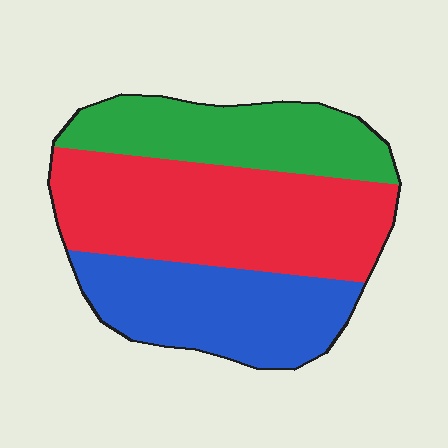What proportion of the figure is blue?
Blue covers roughly 30% of the figure.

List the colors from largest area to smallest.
From largest to smallest: red, blue, green.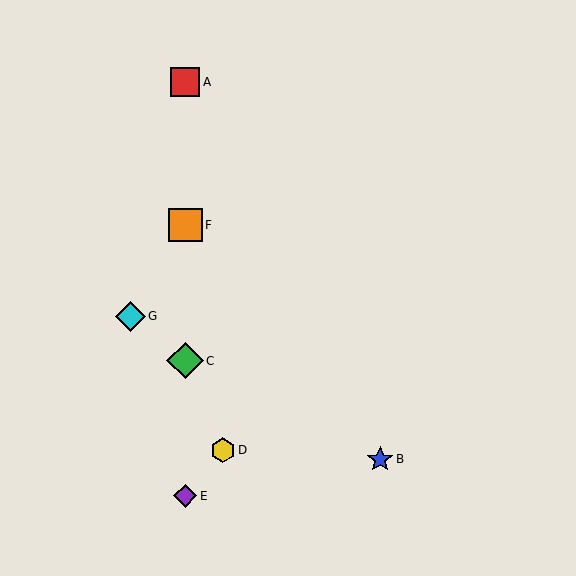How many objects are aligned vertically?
4 objects (A, C, E, F) are aligned vertically.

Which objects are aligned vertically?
Objects A, C, E, F are aligned vertically.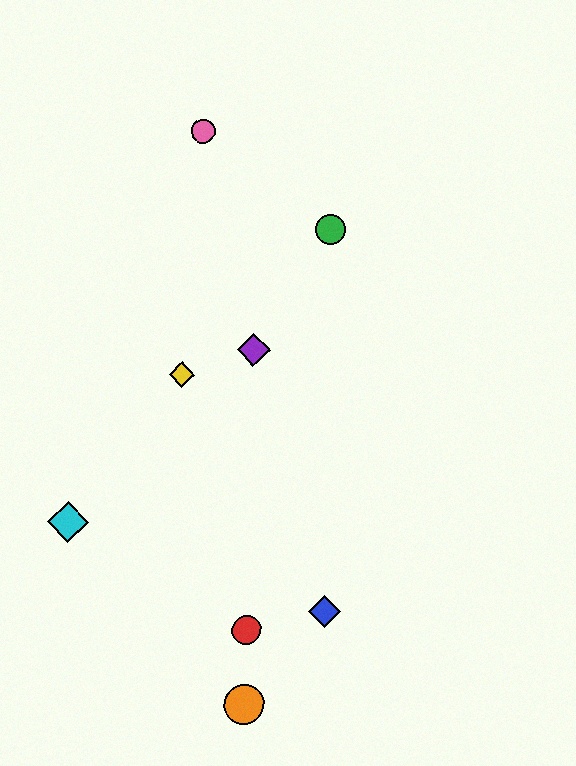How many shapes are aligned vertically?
3 shapes (the red circle, the purple diamond, the orange circle) are aligned vertically.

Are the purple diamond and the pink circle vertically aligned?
No, the purple diamond is at x≈253 and the pink circle is at x≈203.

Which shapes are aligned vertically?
The red circle, the purple diamond, the orange circle are aligned vertically.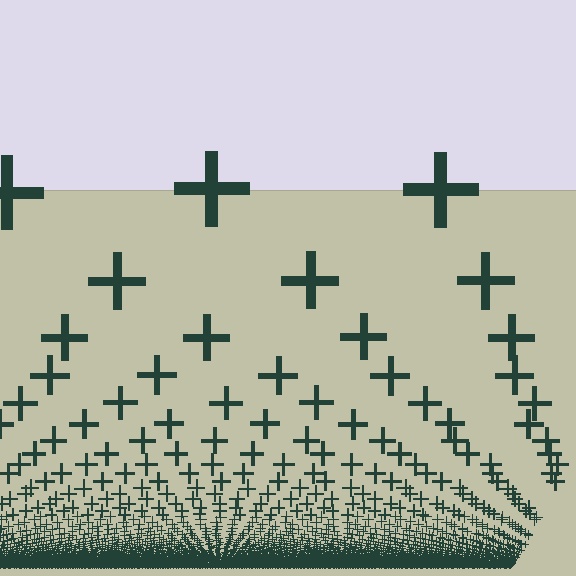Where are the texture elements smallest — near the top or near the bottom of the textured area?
Near the bottom.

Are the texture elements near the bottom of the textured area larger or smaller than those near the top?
Smaller. The gradient is inverted — elements near the bottom are smaller and denser.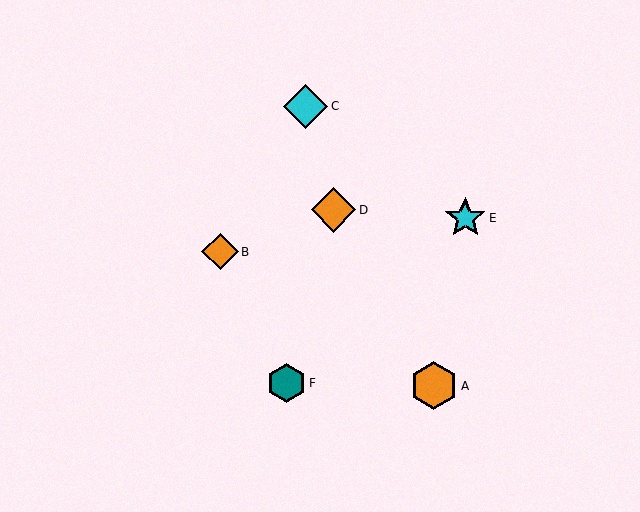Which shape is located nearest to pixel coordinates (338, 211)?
The orange diamond (labeled D) at (333, 210) is nearest to that location.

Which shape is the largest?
The orange hexagon (labeled A) is the largest.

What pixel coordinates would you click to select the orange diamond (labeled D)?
Click at (333, 210) to select the orange diamond D.